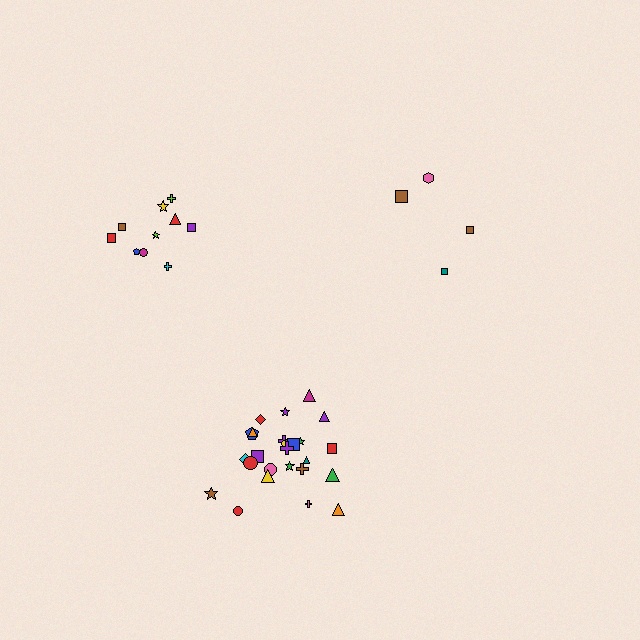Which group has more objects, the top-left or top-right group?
The top-left group.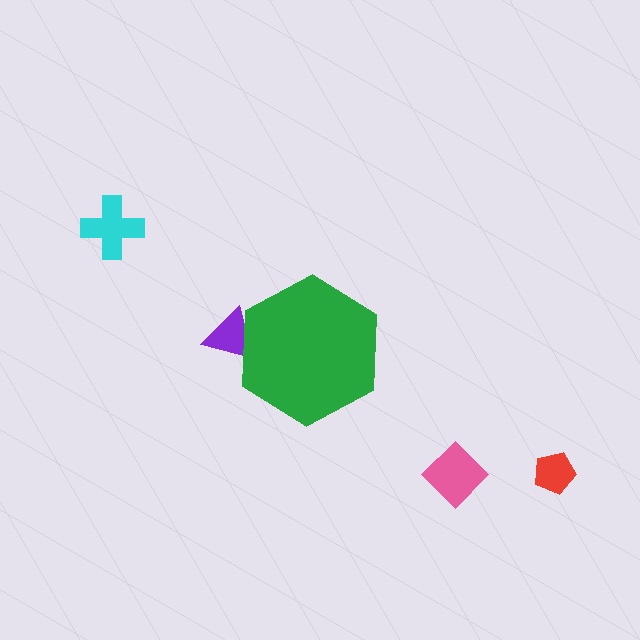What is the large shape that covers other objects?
A green hexagon.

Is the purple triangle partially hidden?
Yes, the purple triangle is partially hidden behind the green hexagon.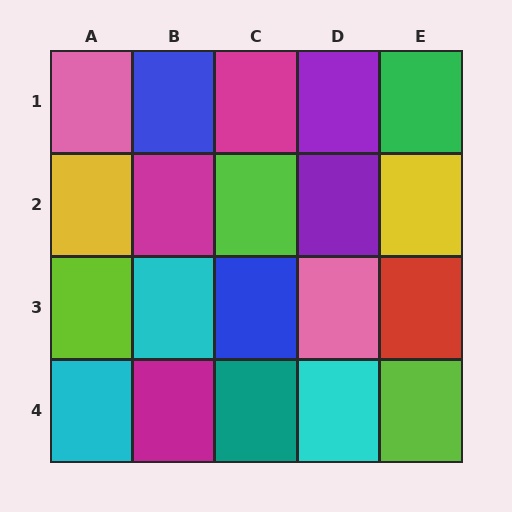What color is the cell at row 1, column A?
Pink.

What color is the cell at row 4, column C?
Teal.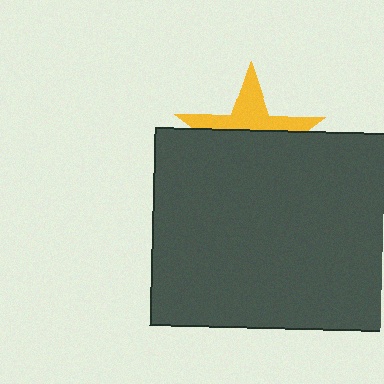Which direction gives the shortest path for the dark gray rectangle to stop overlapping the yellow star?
Moving down gives the shortest separation.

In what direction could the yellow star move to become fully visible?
The yellow star could move up. That would shift it out from behind the dark gray rectangle entirely.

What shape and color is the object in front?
The object in front is a dark gray rectangle.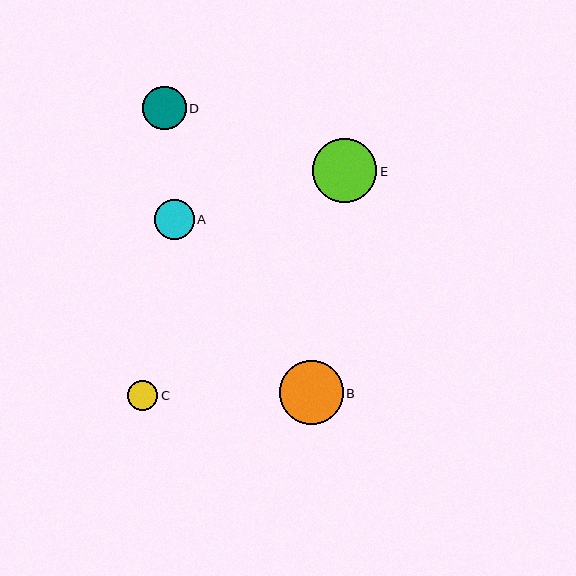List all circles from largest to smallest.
From largest to smallest: E, B, D, A, C.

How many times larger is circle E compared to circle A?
Circle E is approximately 1.6 times the size of circle A.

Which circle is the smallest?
Circle C is the smallest with a size of approximately 30 pixels.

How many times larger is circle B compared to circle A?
Circle B is approximately 1.6 times the size of circle A.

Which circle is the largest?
Circle E is the largest with a size of approximately 64 pixels.